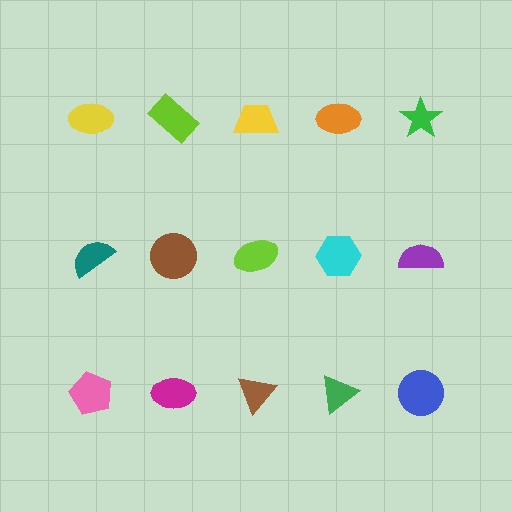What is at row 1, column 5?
A green star.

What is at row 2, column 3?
A lime ellipse.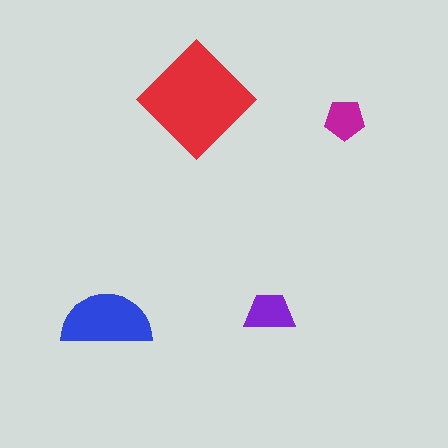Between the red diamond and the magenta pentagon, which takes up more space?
The red diamond.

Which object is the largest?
The red diamond.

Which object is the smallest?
The magenta pentagon.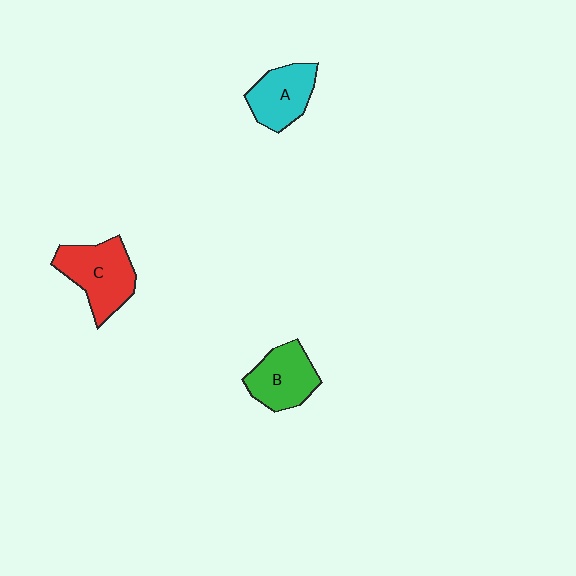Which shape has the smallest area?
Shape A (cyan).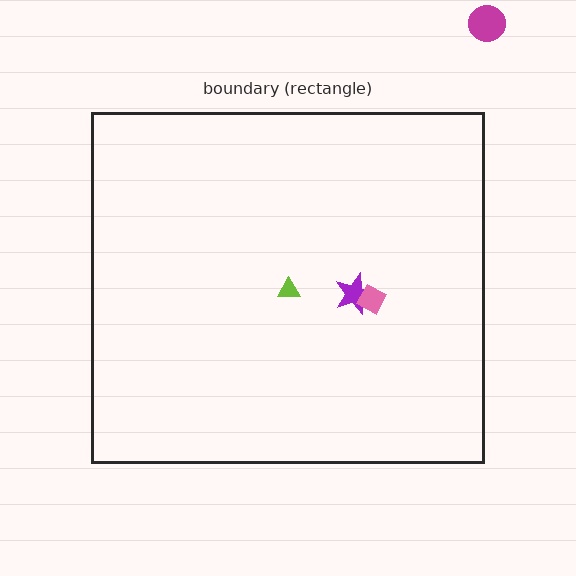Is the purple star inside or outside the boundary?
Inside.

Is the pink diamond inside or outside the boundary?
Inside.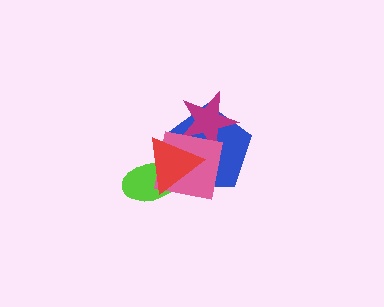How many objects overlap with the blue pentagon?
3 objects overlap with the blue pentagon.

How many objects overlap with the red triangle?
4 objects overlap with the red triangle.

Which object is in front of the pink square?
The red triangle is in front of the pink square.